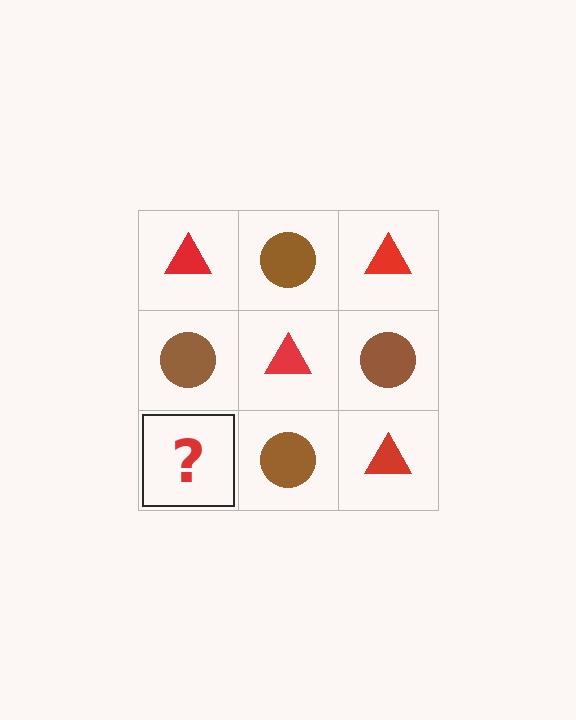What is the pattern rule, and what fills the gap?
The rule is that it alternates red triangle and brown circle in a checkerboard pattern. The gap should be filled with a red triangle.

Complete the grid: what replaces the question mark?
The question mark should be replaced with a red triangle.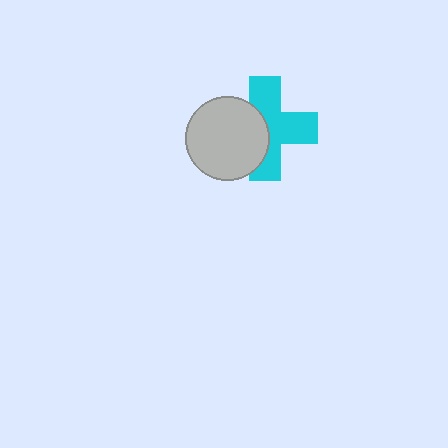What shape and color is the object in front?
The object in front is a light gray circle.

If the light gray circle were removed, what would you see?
You would see the complete cyan cross.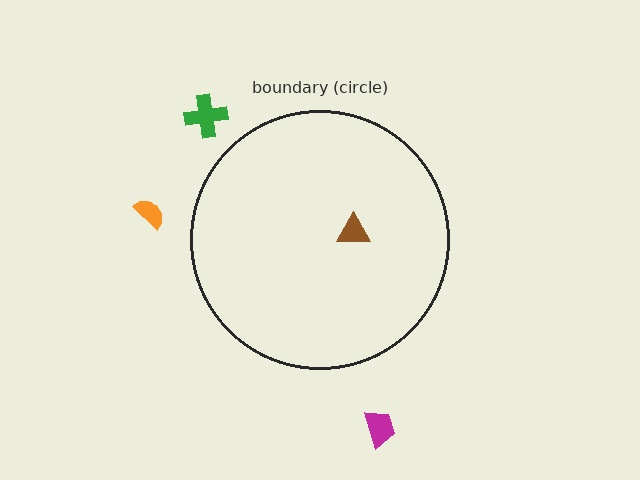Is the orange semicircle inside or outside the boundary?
Outside.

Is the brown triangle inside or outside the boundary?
Inside.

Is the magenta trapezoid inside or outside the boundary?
Outside.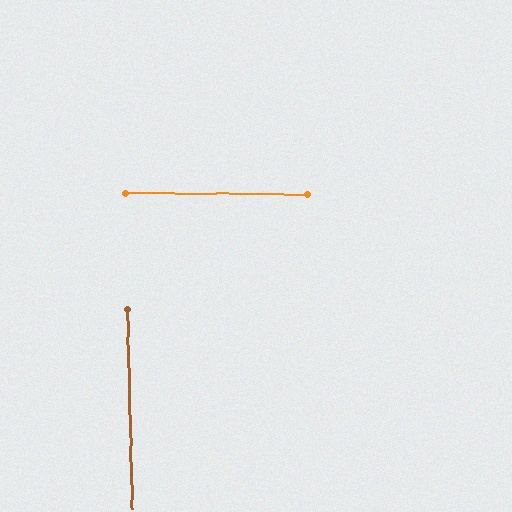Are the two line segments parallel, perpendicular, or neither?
Perpendicular — they meet at approximately 88°.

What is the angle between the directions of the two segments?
Approximately 88 degrees.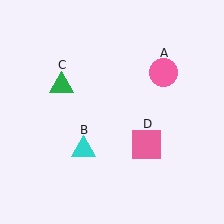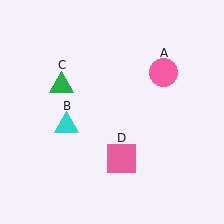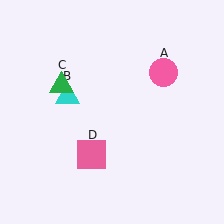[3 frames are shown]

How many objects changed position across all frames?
2 objects changed position: cyan triangle (object B), pink square (object D).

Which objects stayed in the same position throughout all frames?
Pink circle (object A) and green triangle (object C) remained stationary.